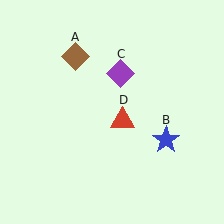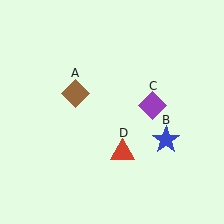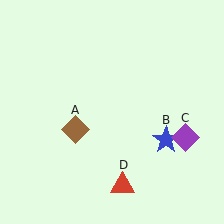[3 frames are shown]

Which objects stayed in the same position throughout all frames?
Blue star (object B) remained stationary.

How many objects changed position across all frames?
3 objects changed position: brown diamond (object A), purple diamond (object C), red triangle (object D).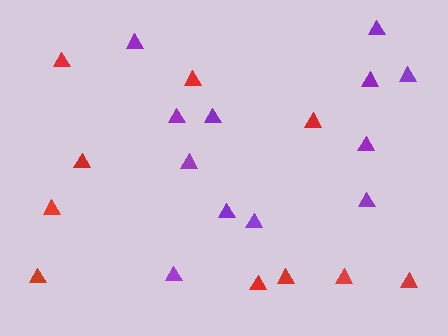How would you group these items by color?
There are 2 groups: one group of purple triangles (12) and one group of red triangles (10).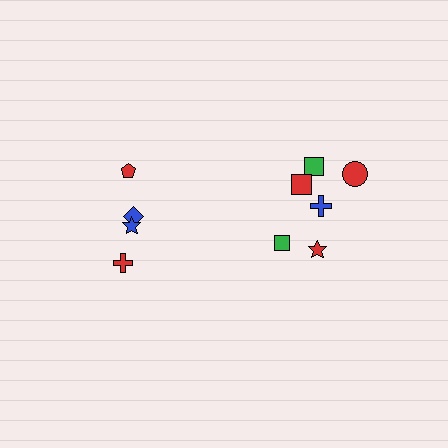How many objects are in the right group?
There are 6 objects.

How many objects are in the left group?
There are 4 objects.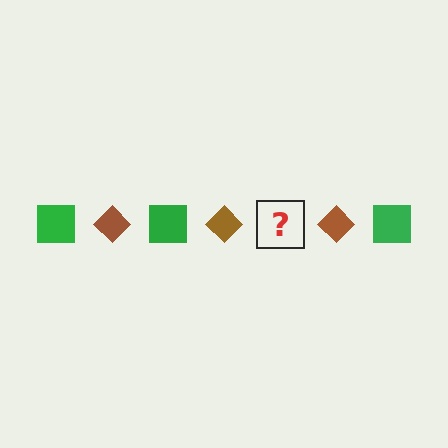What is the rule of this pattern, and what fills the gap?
The rule is that the pattern alternates between green square and brown diamond. The gap should be filled with a green square.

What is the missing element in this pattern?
The missing element is a green square.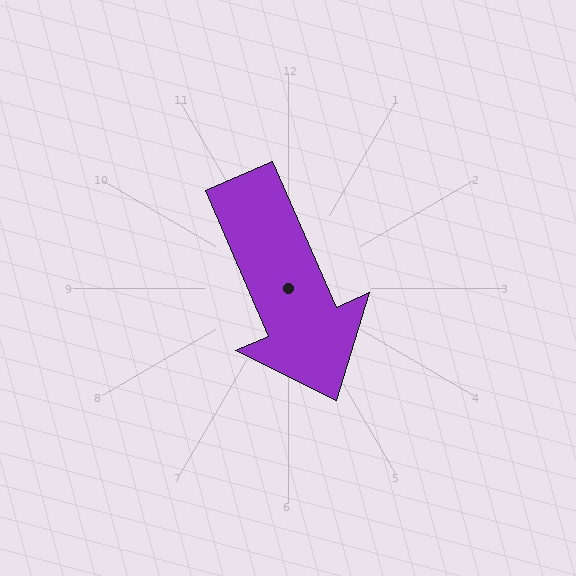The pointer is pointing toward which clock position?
Roughly 5 o'clock.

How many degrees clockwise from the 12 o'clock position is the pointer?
Approximately 157 degrees.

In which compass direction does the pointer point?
Southeast.